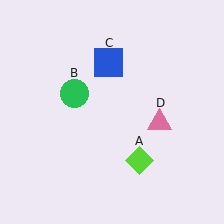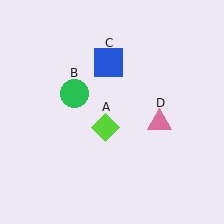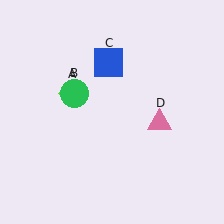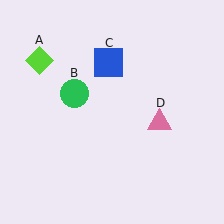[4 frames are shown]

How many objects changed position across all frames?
1 object changed position: lime diamond (object A).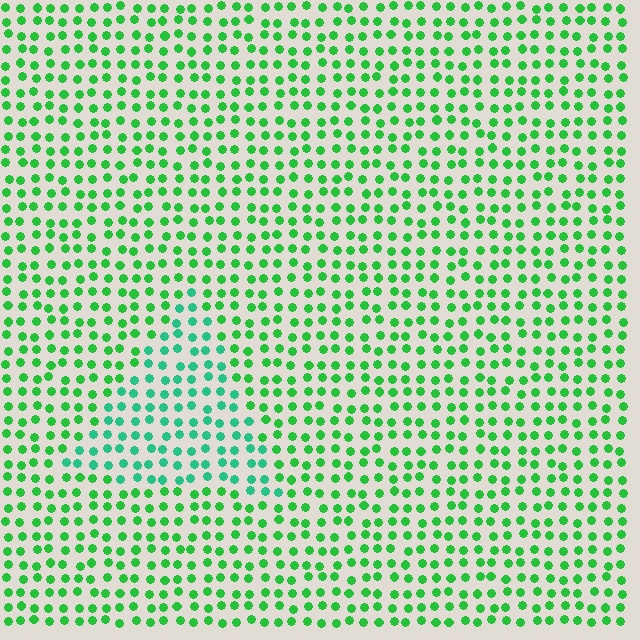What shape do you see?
I see a triangle.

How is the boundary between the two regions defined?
The boundary is defined purely by a slight shift in hue (about 30 degrees). Spacing, size, and orientation are identical on both sides.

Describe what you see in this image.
The image is filled with small green elements in a uniform arrangement. A triangle-shaped region is visible where the elements are tinted to a slightly different hue, forming a subtle color boundary.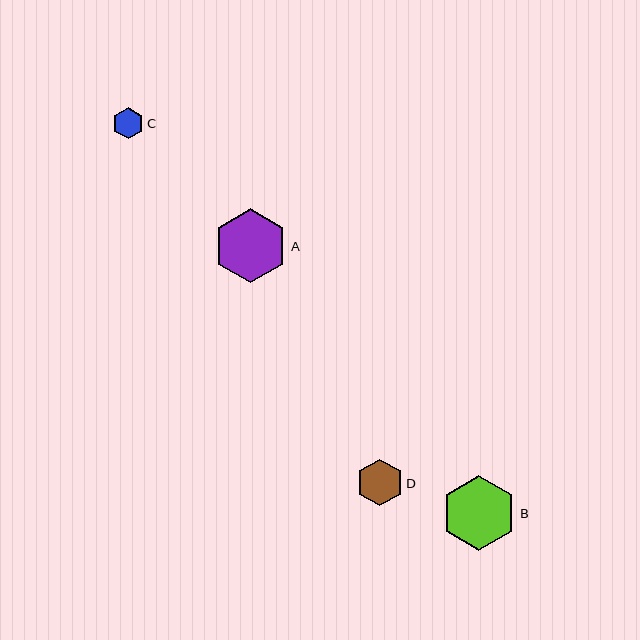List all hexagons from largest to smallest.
From largest to smallest: B, A, D, C.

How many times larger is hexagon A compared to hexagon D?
Hexagon A is approximately 1.6 times the size of hexagon D.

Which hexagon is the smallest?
Hexagon C is the smallest with a size of approximately 31 pixels.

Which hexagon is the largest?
Hexagon B is the largest with a size of approximately 75 pixels.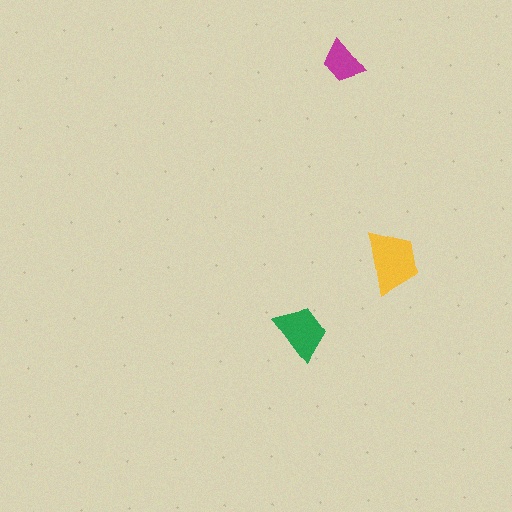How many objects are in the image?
There are 3 objects in the image.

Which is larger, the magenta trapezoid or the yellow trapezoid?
The yellow one.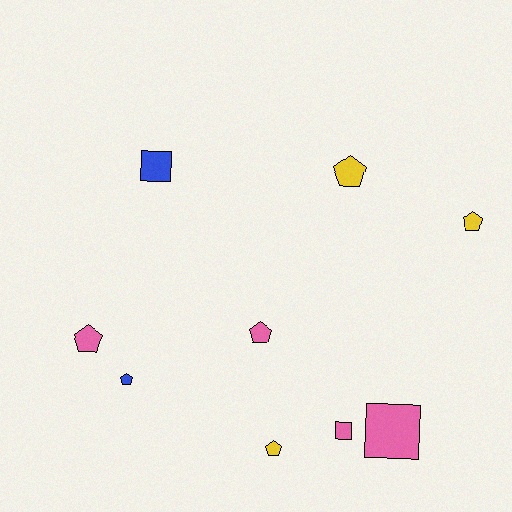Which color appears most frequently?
Pink, with 4 objects.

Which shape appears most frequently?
Pentagon, with 6 objects.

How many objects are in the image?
There are 9 objects.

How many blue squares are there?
There is 1 blue square.